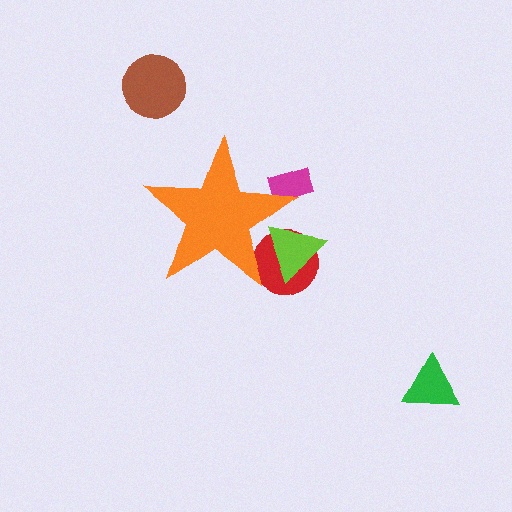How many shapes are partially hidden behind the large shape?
4 shapes are partially hidden.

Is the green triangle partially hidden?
No, the green triangle is fully visible.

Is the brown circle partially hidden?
No, the brown circle is fully visible.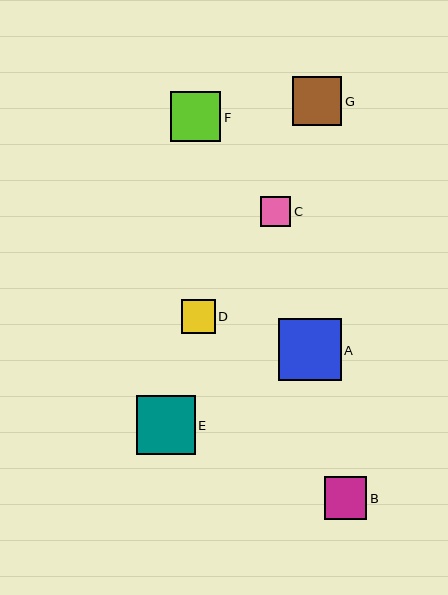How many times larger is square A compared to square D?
Square A is approximately 1.9 times the size of square D.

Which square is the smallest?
Square C is the smallest with a size of approximately 31 pixels.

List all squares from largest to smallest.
From largest to smallest: A, E, F, G, B, D, C.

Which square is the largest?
Square A is the largest with a size of approximately 63 pixels.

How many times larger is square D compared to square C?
Square D is approximately 1.1 times the size of square C.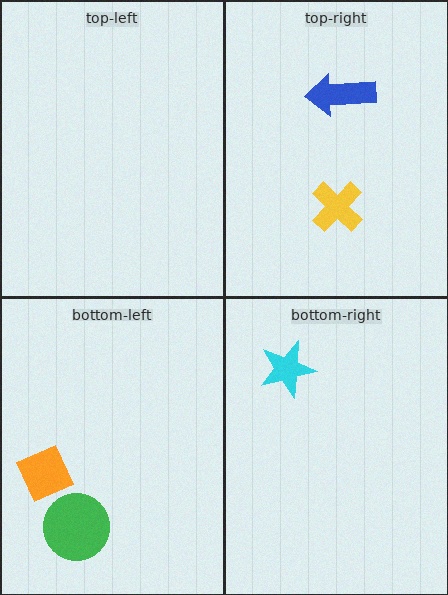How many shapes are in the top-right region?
2.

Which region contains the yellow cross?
The top-right region.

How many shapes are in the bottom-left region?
2.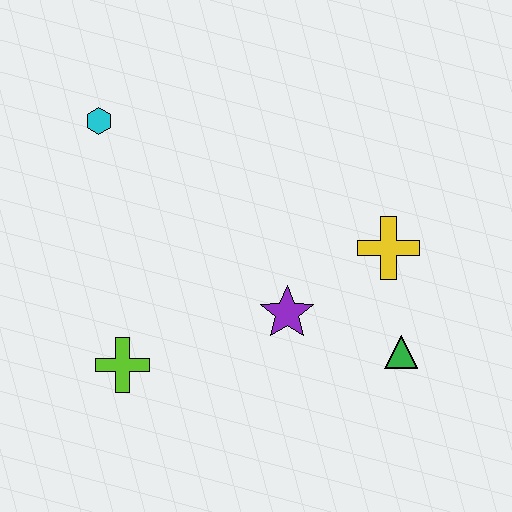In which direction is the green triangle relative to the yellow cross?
The green triangle is below the yellow cross.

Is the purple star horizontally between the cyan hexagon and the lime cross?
No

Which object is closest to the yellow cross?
The green triangle is closest to the yellow cross.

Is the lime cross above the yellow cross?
No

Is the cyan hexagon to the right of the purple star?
No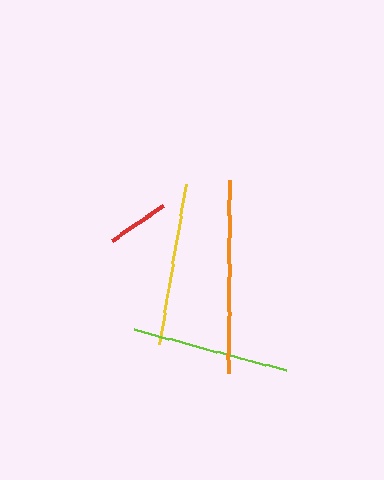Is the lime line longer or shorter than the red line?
The lime line is longer than the red line.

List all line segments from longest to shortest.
From longest to shortest: orange, yellow, lime, red.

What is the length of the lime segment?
The lime segment is approximately 158 pixels long.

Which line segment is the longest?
The orange line is the longest at approximately 193 pixels.